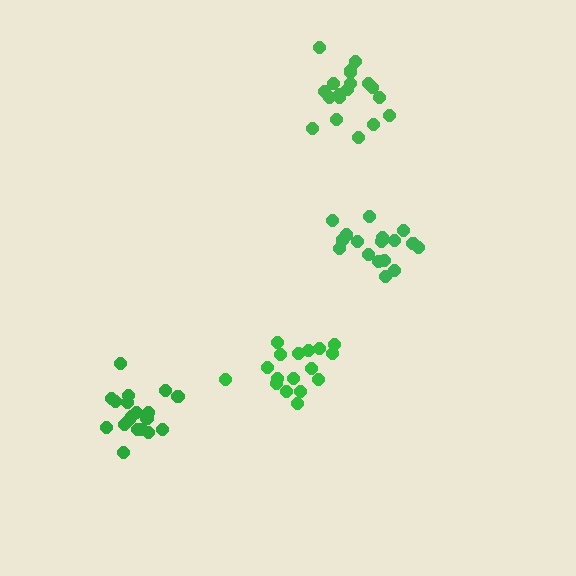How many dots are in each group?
Group 1: 17 dots, Group 2: 19 dots, Group 3: 17 dots, Group 4: 19 dots (72 total).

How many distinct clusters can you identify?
There are 4 distinct clusters.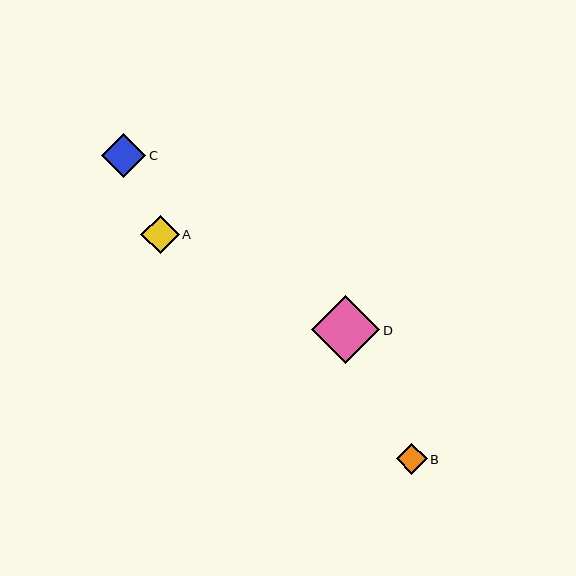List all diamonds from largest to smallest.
From largest to smallest: D, C, A, B.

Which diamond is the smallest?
Diamond B is the smallest with a size of approximately 31 pixels.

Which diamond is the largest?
Diamond D is the largest with a size of approximately 68 pixels.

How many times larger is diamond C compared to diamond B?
Diamond C is approximately 1.4 times the size of diamond B.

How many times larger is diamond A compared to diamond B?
Diamond A is approximately 1.2 times the size of diamond B.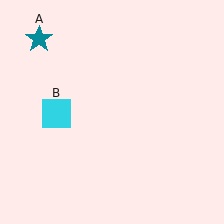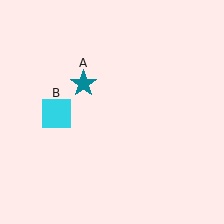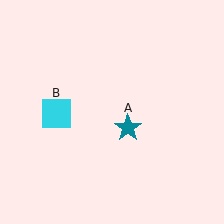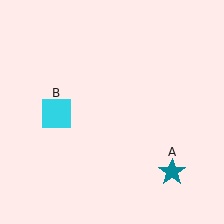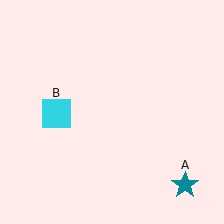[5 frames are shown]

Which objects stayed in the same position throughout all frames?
Cyan square (object B) remained stationary.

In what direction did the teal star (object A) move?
The teal star (object A) moved down and to the right.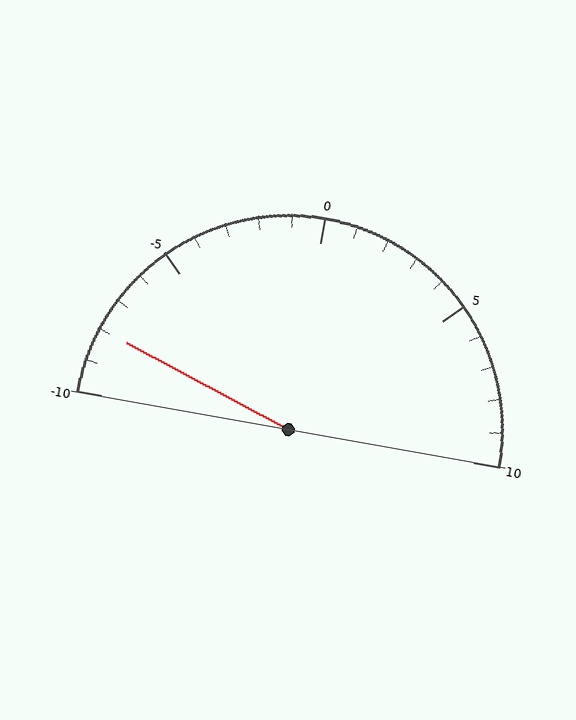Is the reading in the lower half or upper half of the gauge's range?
The reading is in the lower half of the range (-10 to 10).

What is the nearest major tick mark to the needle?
The nearest major tick mark is -10.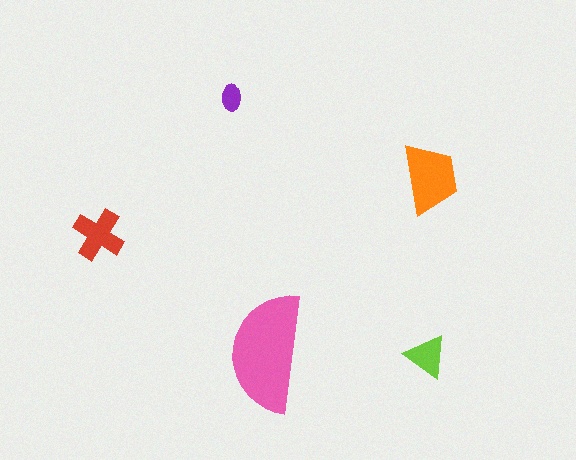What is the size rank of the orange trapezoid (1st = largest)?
2nd.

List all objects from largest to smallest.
The pink semicircle, the orange trapezoid, the red cross, the lime triangle, the purple ellipse.